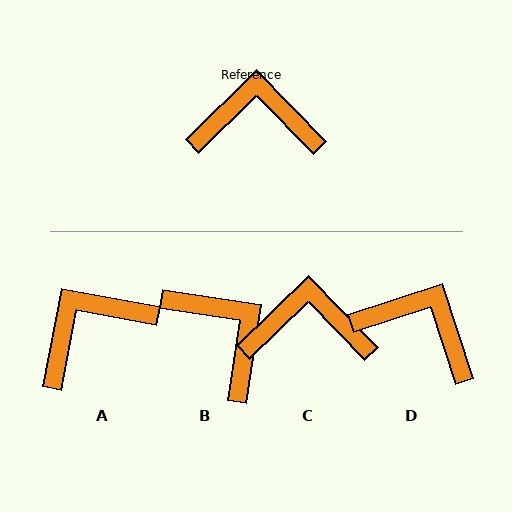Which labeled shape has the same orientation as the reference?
C.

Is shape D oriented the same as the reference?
No, it is off by about 26 degrees.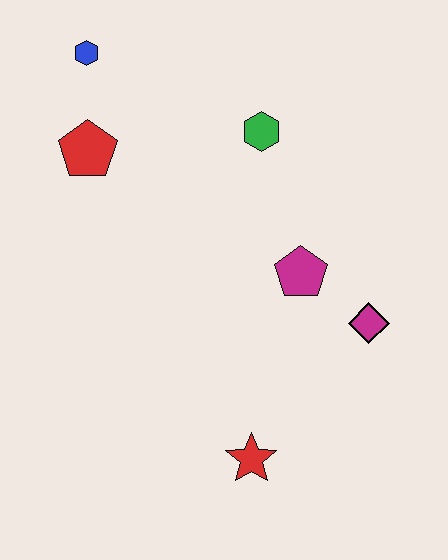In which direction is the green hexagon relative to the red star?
The green hexagon is above the red star.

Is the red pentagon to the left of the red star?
Yes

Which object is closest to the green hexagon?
The magenta pentagon is closest to the green hexagon.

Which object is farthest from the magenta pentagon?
The blue hexagon is farthest from the magenta pentagon.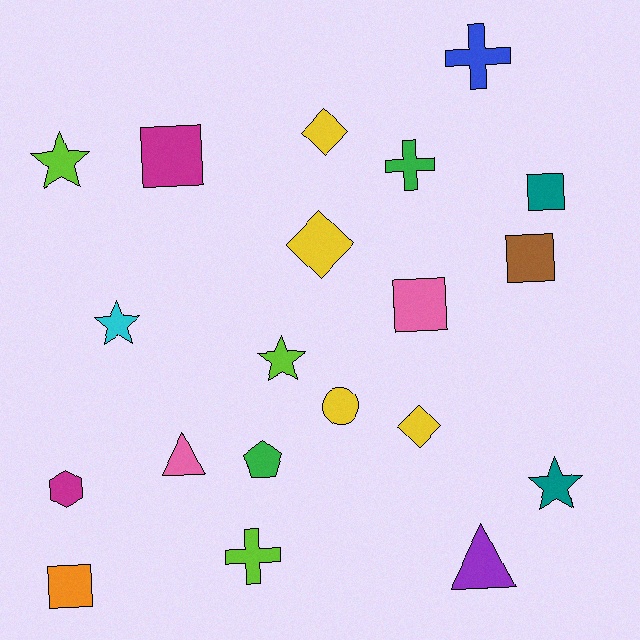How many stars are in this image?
There are 4 stars.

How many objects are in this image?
There are 20 objects.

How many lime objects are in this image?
There are 3 lime objects.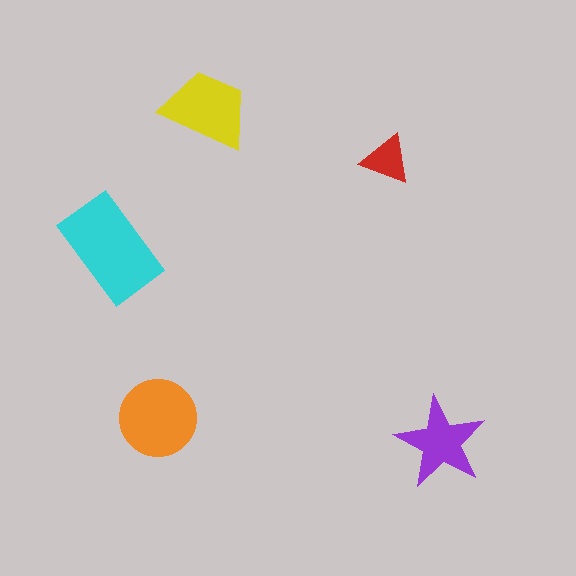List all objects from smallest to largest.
The red triangle, the purple star, the yellow trapezoid, the orange circle, the cyan rectangle.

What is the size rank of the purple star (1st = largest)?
4th.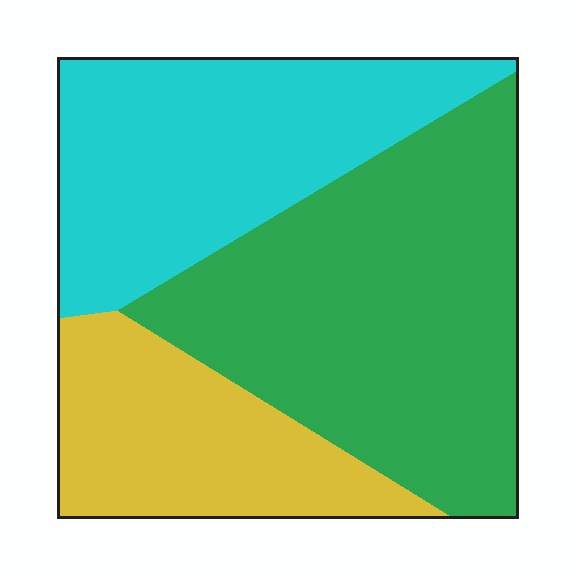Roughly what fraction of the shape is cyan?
Cyan covers about 30% of the shape.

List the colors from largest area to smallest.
From largest to smallest: green, cyan, yellow.